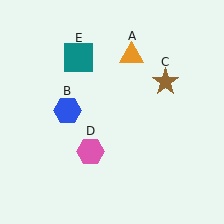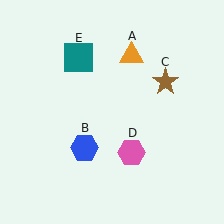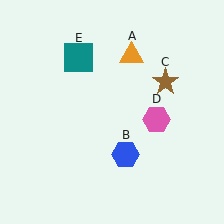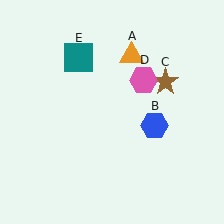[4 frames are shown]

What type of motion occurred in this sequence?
The blue hexagon (object B), pink hexagon (object D) rotated counterclockwise around the center of the scene.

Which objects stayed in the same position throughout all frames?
Orange triangle (object A) and brown star (object C) and teal square (object E) remained stationary.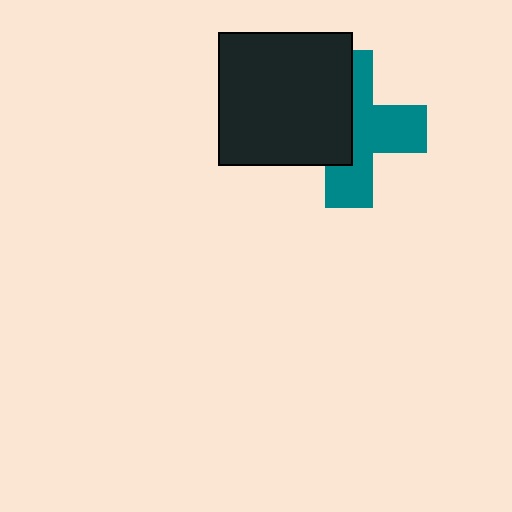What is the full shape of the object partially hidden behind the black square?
The partially hidden object is a teal cross.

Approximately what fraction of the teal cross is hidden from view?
Roughly 46% of the teal cross is hidden behind the black square.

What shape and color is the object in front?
The object in front is a black square.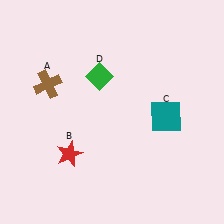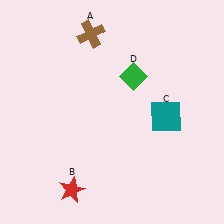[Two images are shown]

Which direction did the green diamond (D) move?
The green diamond (D) moved right.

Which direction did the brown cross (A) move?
The brown cross (A) moved up.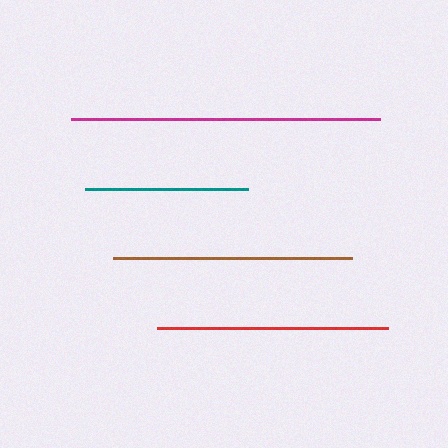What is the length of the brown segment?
The brown segment is approximately 239 pixels long.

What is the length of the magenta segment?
The magenta segment is approximately 309 pixels long.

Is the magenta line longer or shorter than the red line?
The magenta line is longer than the red line.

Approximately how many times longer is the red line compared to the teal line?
The red line is approximately 1.4 times the length of the teal line.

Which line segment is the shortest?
The teal line is the shortest at approximately 163 pixels.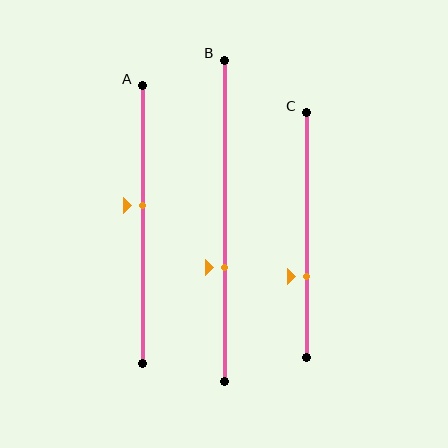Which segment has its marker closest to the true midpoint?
Segment A has its marker closest to the true midpoint.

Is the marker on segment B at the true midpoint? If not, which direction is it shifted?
No, the marker on segment B is shifted downward by about 15% of the segment length.